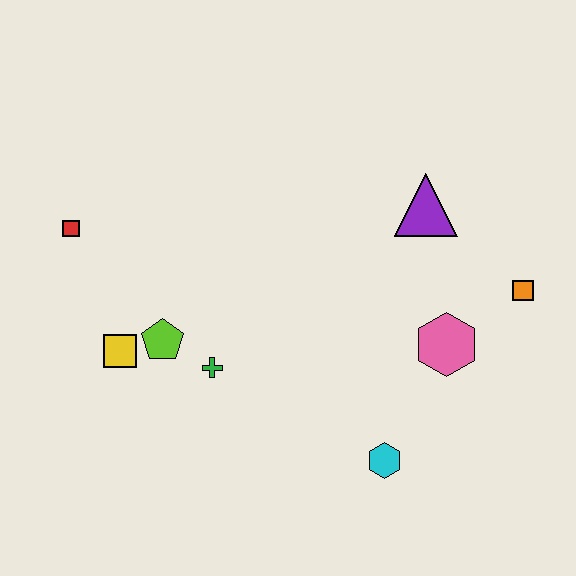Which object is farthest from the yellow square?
The orange square is farthest from the yellow square.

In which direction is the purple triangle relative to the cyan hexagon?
The purple triangle is above the cyan hexagon.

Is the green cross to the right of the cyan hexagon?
No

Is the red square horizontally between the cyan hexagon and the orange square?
No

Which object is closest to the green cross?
The lime pentagon is closest to the green cross.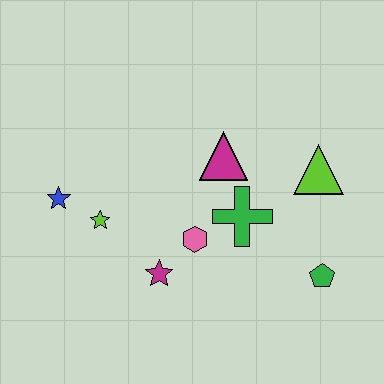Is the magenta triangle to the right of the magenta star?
Yes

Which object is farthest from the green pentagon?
The blue star is farthest from the green pentagon.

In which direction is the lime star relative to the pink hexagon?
The lime star is to the left of the pink hexagon.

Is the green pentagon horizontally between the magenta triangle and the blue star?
No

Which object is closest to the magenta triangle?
The green cross is closest to the magenta triangle.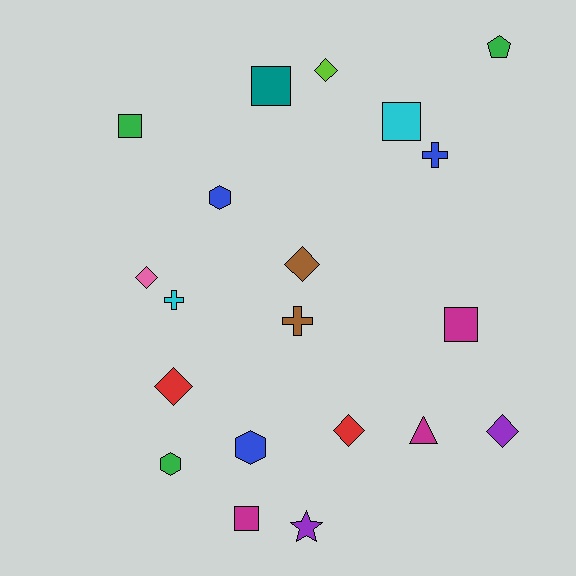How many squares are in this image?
There are 5 squares.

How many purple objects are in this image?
There are 2 purple objects.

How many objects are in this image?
There are 20 objects.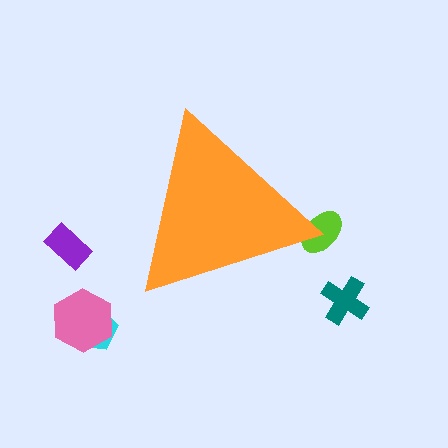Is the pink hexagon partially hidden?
No, the pink hexagon is fully visible.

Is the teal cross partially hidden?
No, the teal cross is fully visible.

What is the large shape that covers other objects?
An orange triangle.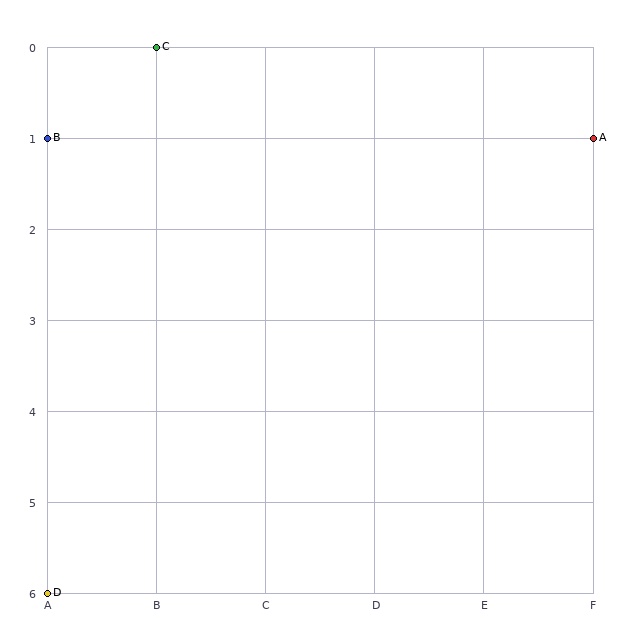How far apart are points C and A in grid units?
Points C and A are 4 columns and 1 row apart (about 4.1 grid units diagonally).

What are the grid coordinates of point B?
Point B is at grid coordinates (A, 1).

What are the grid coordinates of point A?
Point A is at grid coordinates (F, 1).